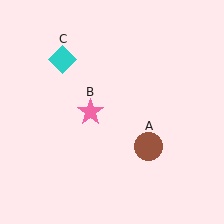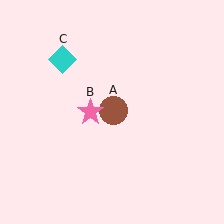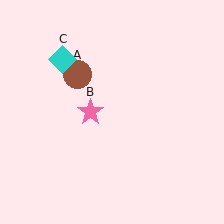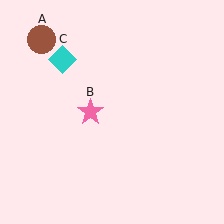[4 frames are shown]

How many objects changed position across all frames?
1 object changed position: brown circle (object A).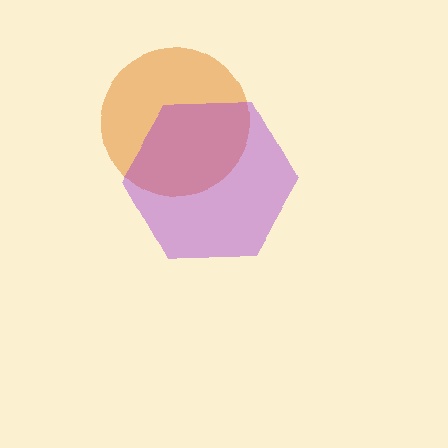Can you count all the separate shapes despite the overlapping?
Yes, there are 2 separate shapes.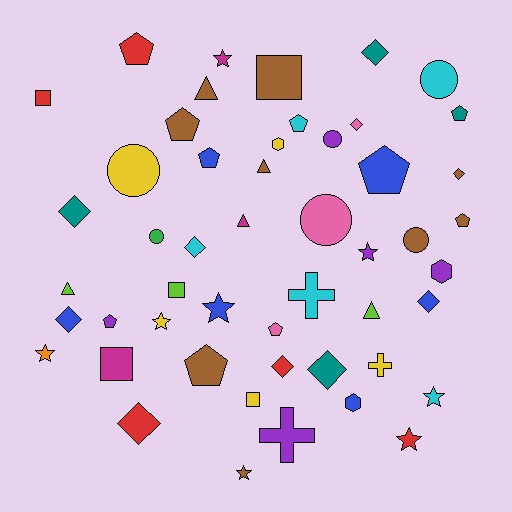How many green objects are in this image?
There is 1 green object.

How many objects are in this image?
There are 50 objects.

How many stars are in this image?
There are 8 stars.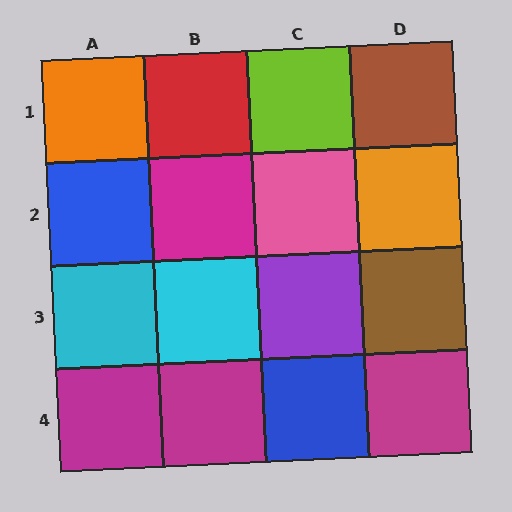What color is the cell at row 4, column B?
Magenta.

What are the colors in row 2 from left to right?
Blue, magenta, pink, orange.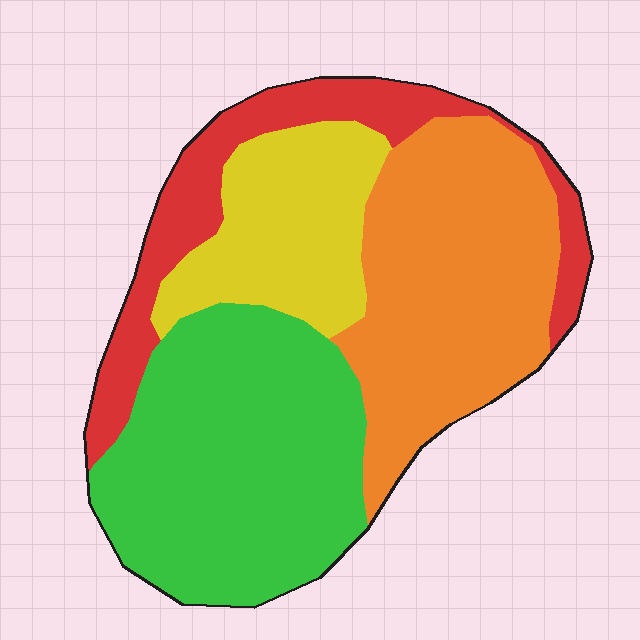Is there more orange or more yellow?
Orange.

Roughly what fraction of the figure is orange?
Orange covers roughly 30% of the figure.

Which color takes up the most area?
Green, at roughly 35%.